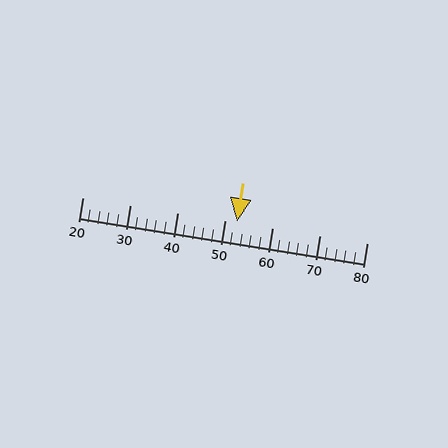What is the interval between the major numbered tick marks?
The major tick marks are spaced 10 units apart.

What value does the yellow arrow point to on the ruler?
The yellow arrow points to approximately 53.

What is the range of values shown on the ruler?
The ruler shows values from 20 to 80.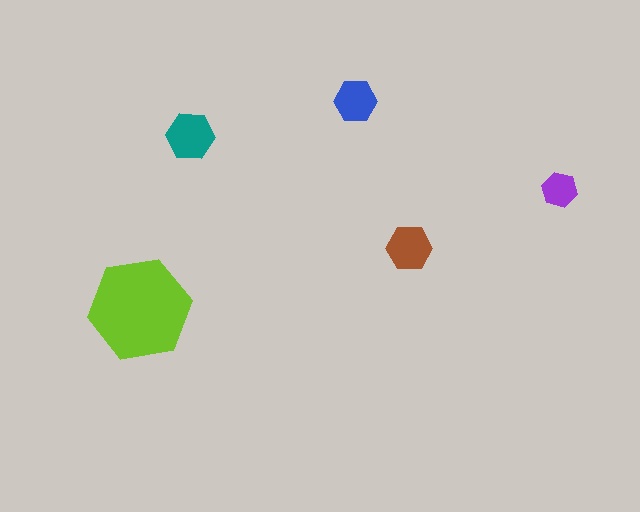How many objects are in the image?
There are 5 objects in the image.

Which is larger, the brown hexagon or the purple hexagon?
The brown one.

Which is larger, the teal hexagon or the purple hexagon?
The teal one.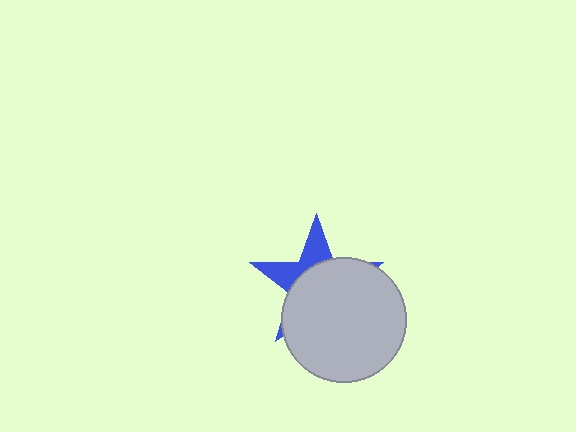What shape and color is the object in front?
The object in front is a light gray circle.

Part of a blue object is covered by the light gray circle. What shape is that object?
It is a star.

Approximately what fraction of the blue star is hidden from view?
Roughly 68% of the blue star is hidden behind the light gray circle.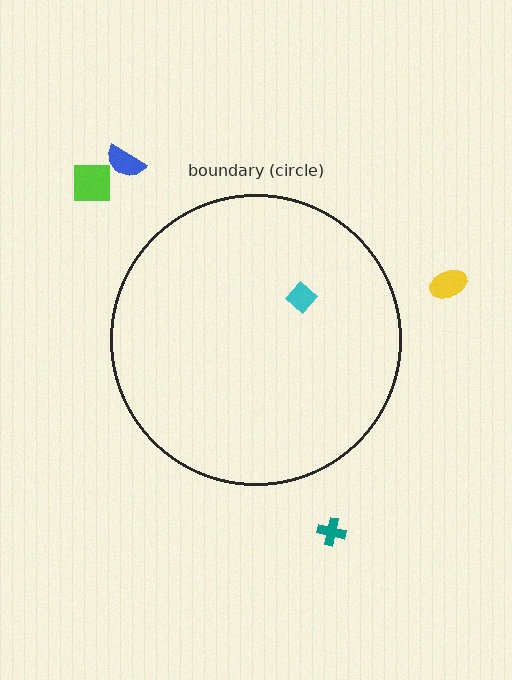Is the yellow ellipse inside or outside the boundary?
Outside.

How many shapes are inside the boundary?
1 inside, 4 outside.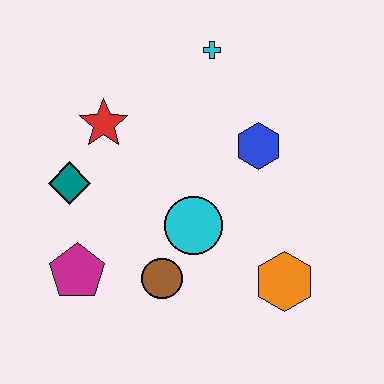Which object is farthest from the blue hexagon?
The magenta pentagon is farthest from the blue hexagon.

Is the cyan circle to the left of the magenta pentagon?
No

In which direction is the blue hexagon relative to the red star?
The blue hexagon is to the right of the red star.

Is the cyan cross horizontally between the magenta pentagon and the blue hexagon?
Yes